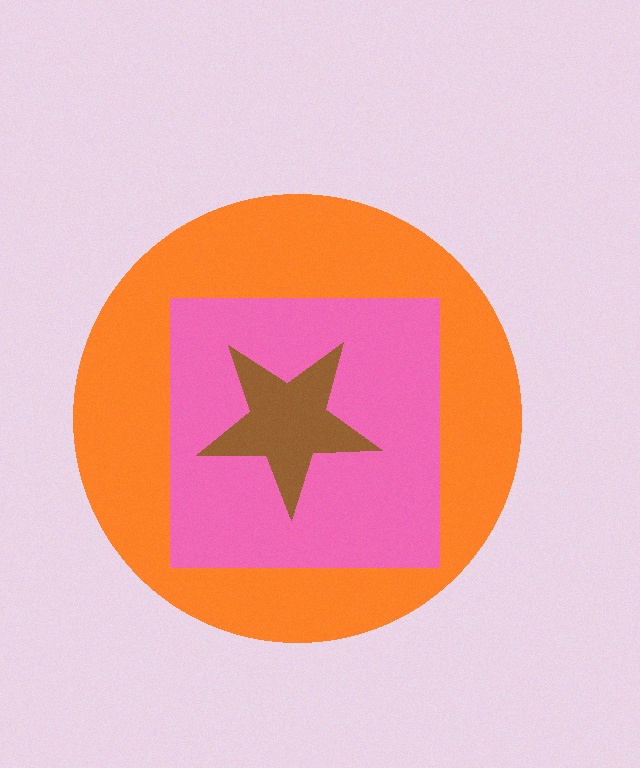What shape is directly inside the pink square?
The brown star.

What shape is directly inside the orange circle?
The pink square.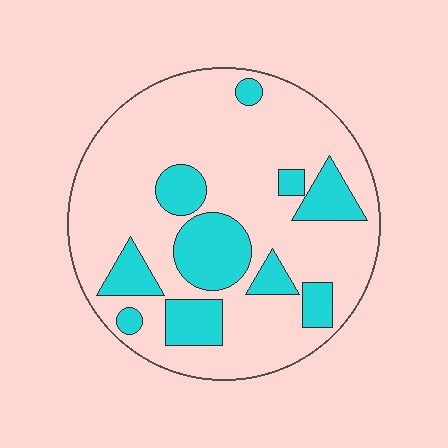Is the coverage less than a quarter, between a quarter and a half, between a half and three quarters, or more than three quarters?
Less than a quarter.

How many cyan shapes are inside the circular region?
10.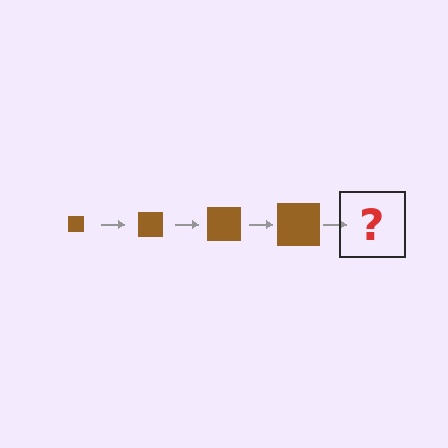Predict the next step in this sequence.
The next step is a brown square, larger than the previous one.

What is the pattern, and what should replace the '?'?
The pattern is that the square gets progressively larger each step. The '?' should be a brown square, larger than the previous one.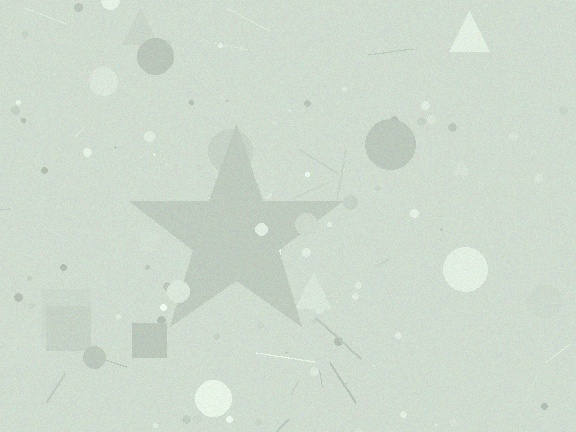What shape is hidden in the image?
A star is hidden in the image.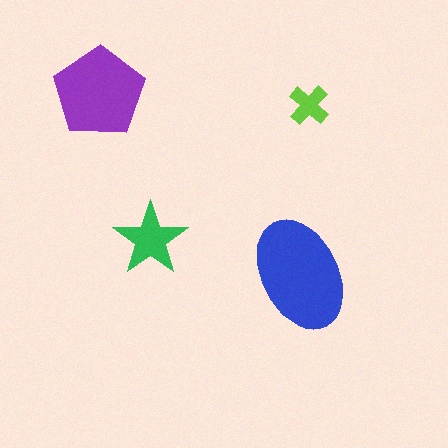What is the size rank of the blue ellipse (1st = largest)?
1st.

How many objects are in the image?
There are 4 objects in the image.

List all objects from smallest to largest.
The lime cross, the green star, the purple pentagon, the blue ellipse.